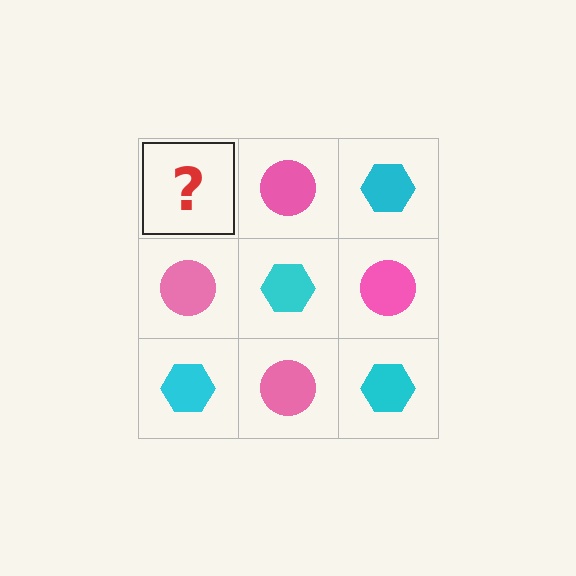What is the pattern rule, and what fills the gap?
The rule is that it alternates cyan hexagon and pink circle in a checkerboard pattern. The gap should be filled with a cyan hexagon.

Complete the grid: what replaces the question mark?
The question mark should be replaced with a cyan hexagon.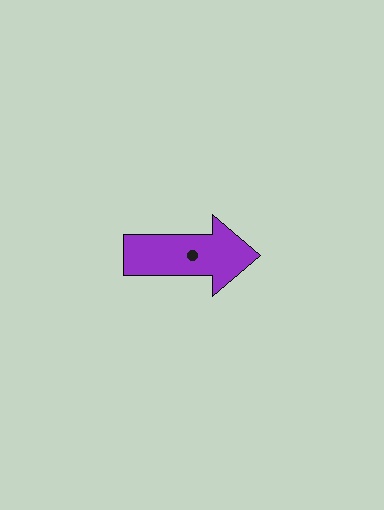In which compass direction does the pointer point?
East.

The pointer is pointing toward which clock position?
Roughly 3 o'clock.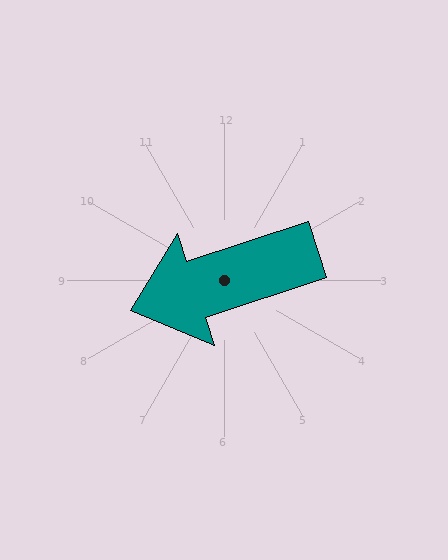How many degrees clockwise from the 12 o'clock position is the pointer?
Approximately 252 degrees.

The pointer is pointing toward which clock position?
Roughly 8 o'clock.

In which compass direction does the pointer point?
West.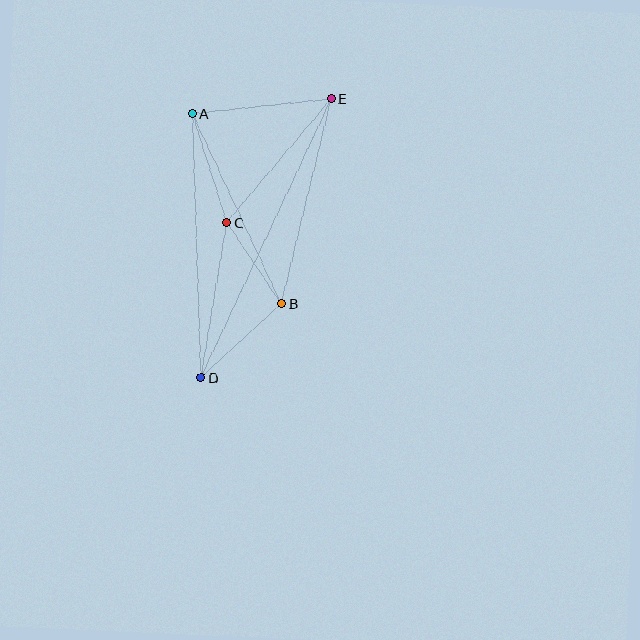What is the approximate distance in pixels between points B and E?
The distance between B and E is approximately 211 pixels.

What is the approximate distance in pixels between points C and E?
The distance between C and E is approximately 161 pixels.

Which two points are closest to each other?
Points B and C are closest to each other.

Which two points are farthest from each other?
Points D and E are farthest from each other.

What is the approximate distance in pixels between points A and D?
The distance between A and D is approximately 264 pixels.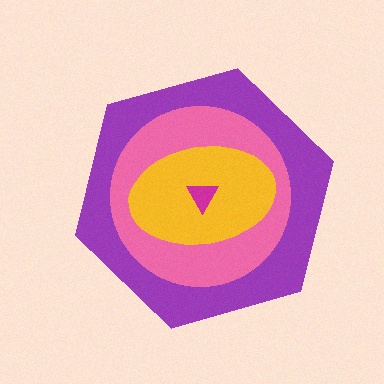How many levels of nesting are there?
4.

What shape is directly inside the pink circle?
The yellow ellipse.